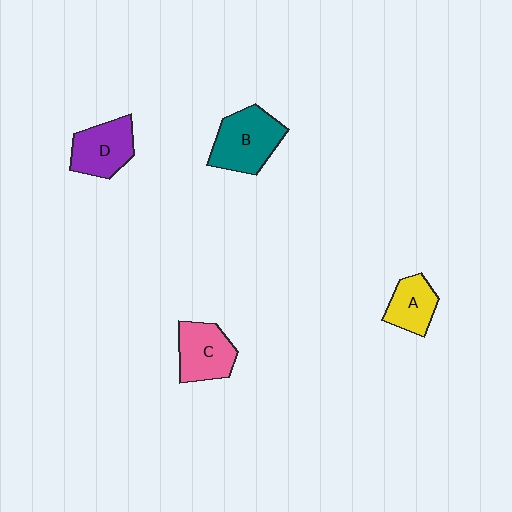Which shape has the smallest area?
Shape A (yellow).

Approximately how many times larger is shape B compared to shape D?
Approximately 1.2 times.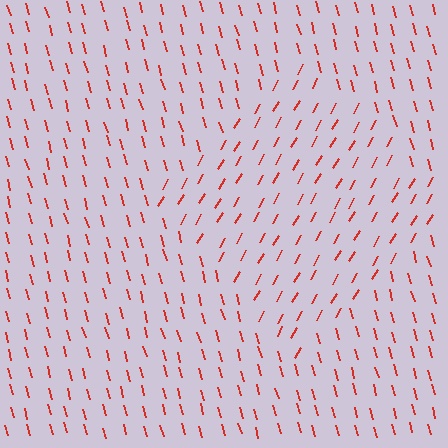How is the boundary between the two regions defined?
The boundary is defined purely by a change in line orientation (approximately 45 degrees difference). All lines are the same color and thickness.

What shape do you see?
I see a diamond.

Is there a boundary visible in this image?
Yes, there is a texture boundary formed by a change in line orientation.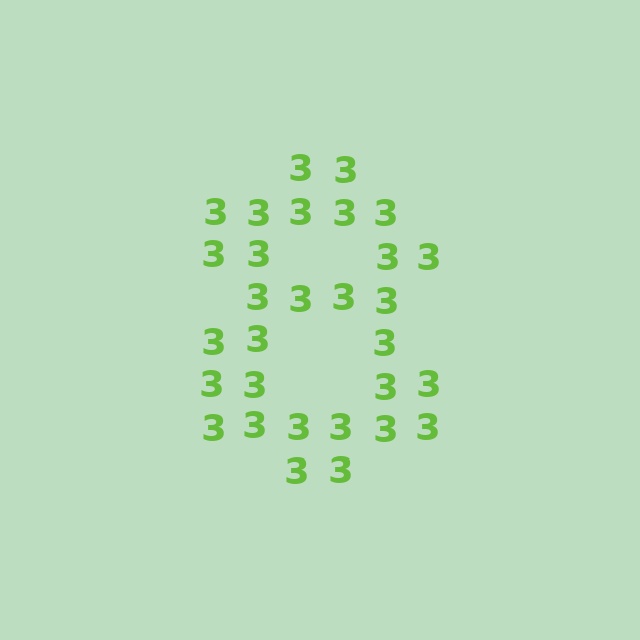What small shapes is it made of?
It is made of small digit 3's.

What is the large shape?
The large shape is the digit 8.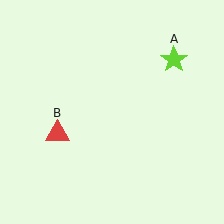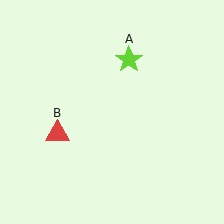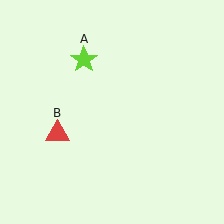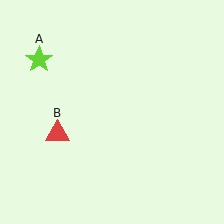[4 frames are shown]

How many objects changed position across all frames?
1 object changed position: lime star (object A).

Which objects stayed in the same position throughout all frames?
Red triangle (object B) remained stationary.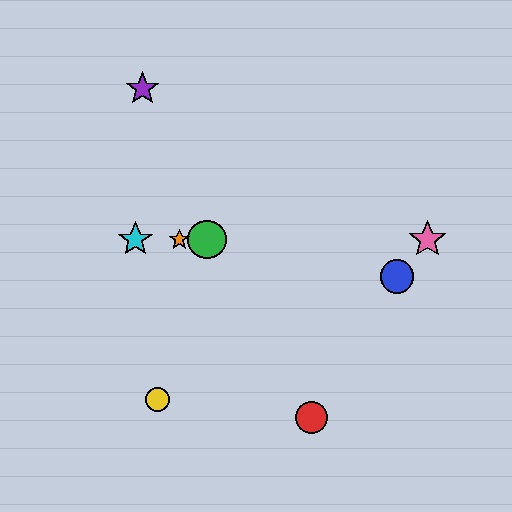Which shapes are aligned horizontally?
The green circle, the orange star, the cyan star, the pink star are aligned horizontally.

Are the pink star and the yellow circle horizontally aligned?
No, the pink star is at y≈240 and the yellow circle is at y≈399.